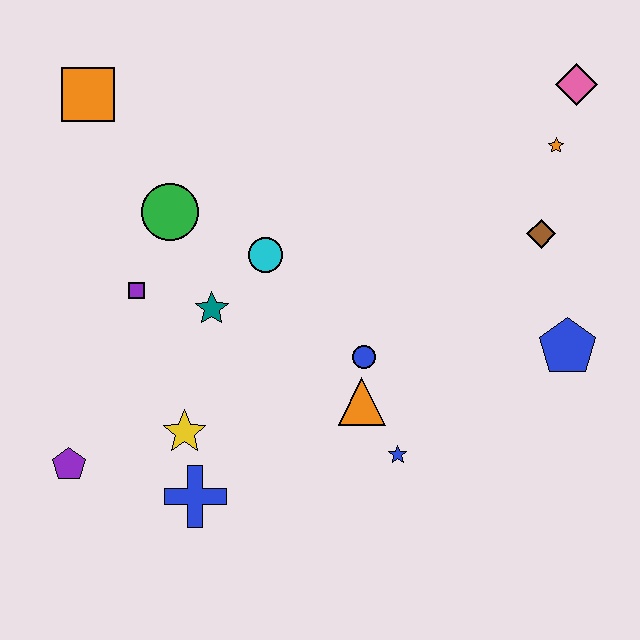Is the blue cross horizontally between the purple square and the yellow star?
No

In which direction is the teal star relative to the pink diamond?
The teal star is to the left of the pink diamond.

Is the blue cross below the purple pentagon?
Yes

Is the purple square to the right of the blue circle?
No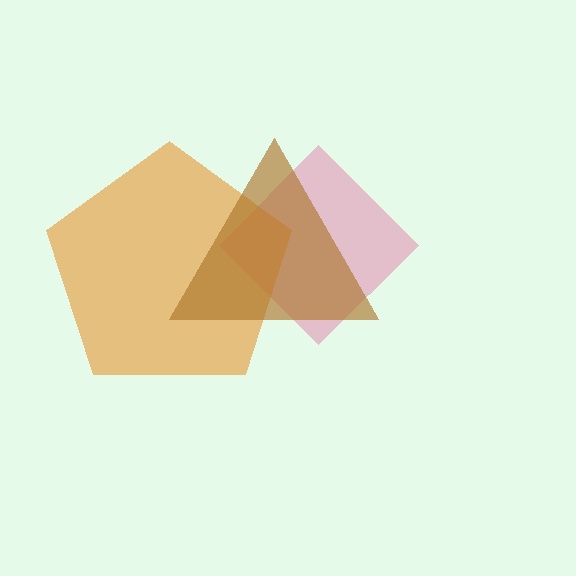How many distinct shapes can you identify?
There are 3 distinct shapes: a pink diamond, an orange pentagon, a brown triangle.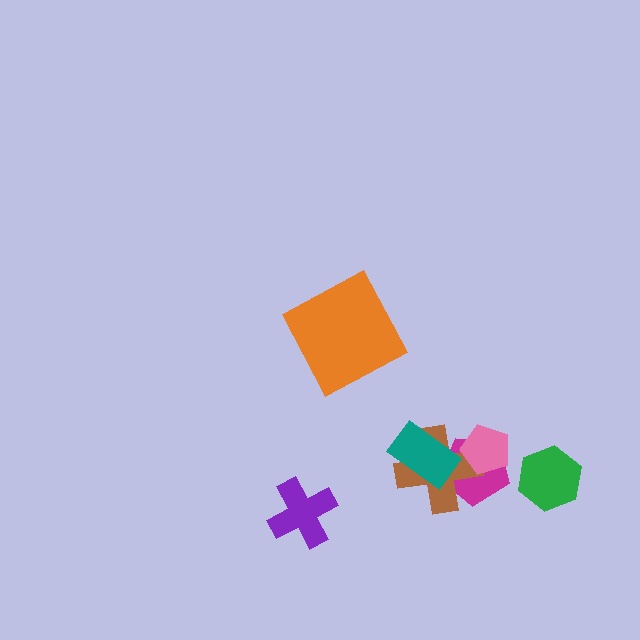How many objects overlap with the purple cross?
0 objects overlap with the purple cross.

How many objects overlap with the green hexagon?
0 objects overlap with the green hexagon.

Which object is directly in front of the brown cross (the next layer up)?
The teal rectangle is directly in front of the brown cross.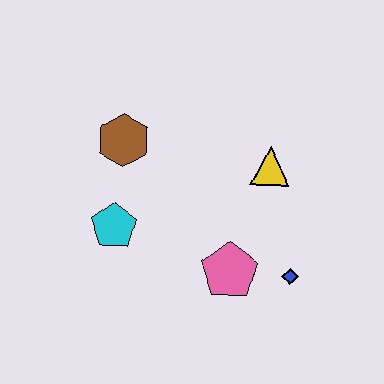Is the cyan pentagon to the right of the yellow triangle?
No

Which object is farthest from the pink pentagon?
The brown hexagon is farthest from the pink pentagon.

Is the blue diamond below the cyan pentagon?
Yes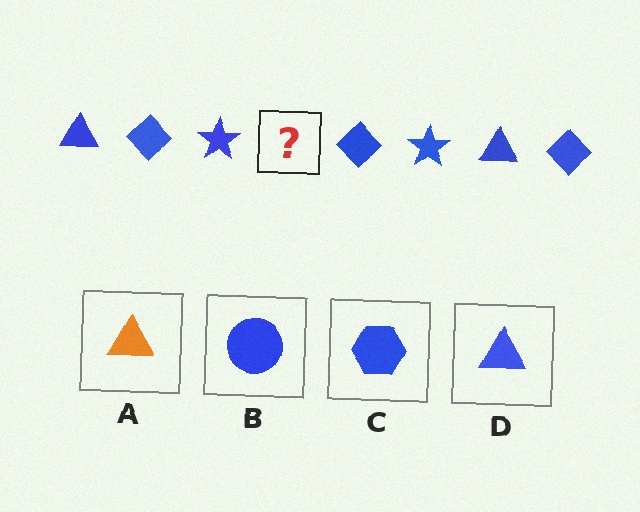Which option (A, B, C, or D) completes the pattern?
D.